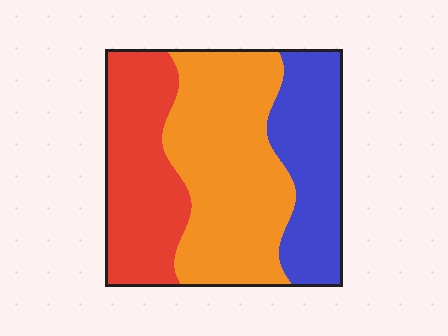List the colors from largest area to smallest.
From largest to smallest: orange, red, blue.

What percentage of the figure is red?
Red takes up about one third (1/3) of the figure.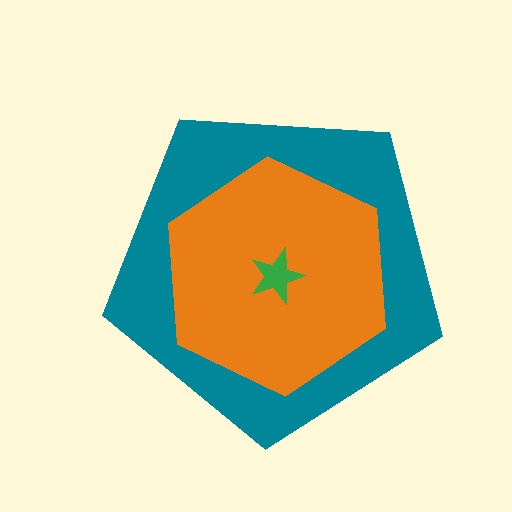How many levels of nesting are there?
3.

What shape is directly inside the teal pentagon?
The orange hexagon.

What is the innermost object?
The green star.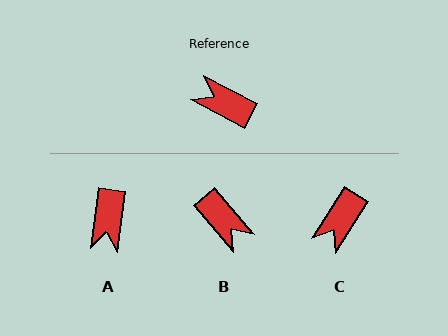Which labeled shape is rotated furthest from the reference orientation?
B, about 158 degrees away.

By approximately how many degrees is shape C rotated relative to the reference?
Approximately 85 degrees counter-clockwise.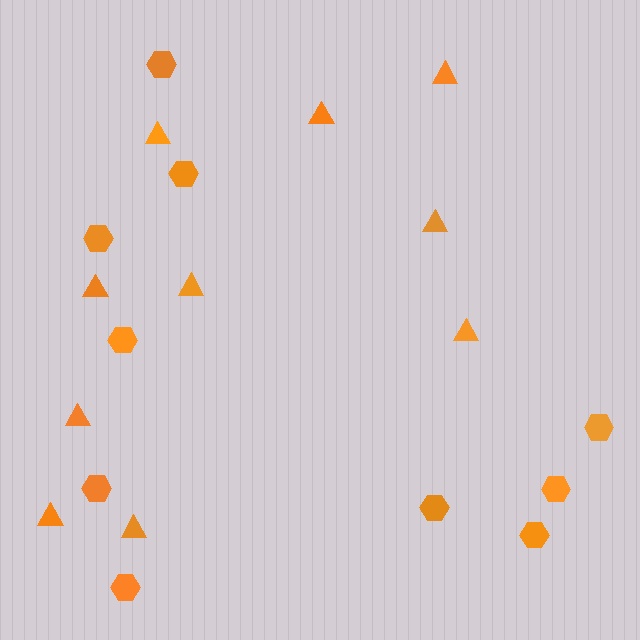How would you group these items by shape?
There are 2 groups: one group of triangles (10) and one group of hexagons (10).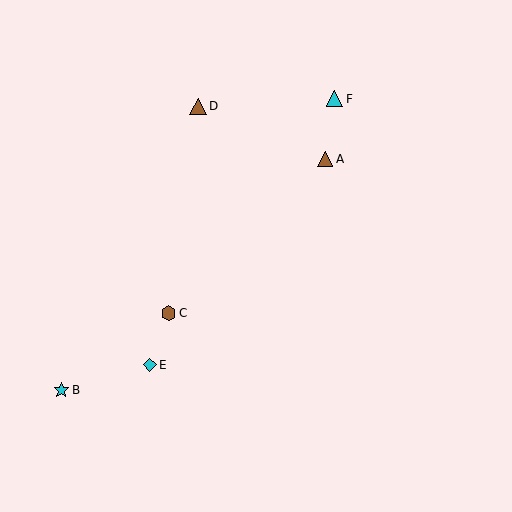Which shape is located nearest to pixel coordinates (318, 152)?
The brown triangle (labeled A) at (325, 159) is nearest to that location.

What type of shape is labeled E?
Shape E is a cyan diamond.